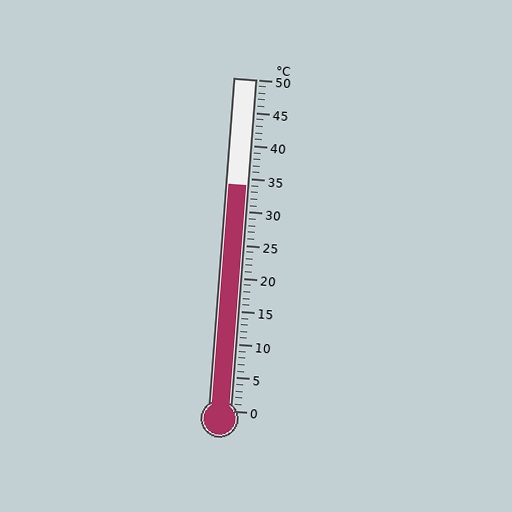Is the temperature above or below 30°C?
The temperature is above 30°C.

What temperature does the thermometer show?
The thermometer shows approximately 34°C.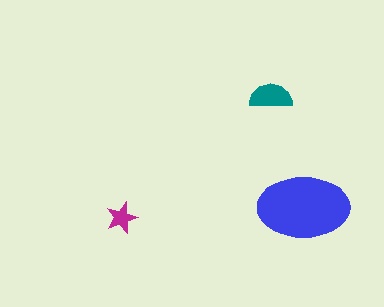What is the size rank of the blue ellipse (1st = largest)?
1st.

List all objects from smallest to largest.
The magenta star, the teal semicircle, the blue ellipse.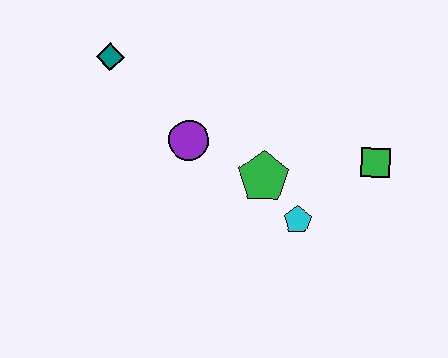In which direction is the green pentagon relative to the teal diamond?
The green pentagon is to the right of the teal diamond.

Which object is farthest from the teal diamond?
The green square is farthest from the teal diamond.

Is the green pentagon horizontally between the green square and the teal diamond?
Yes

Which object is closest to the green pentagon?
The cyan pentagon is closest to the green pentagon.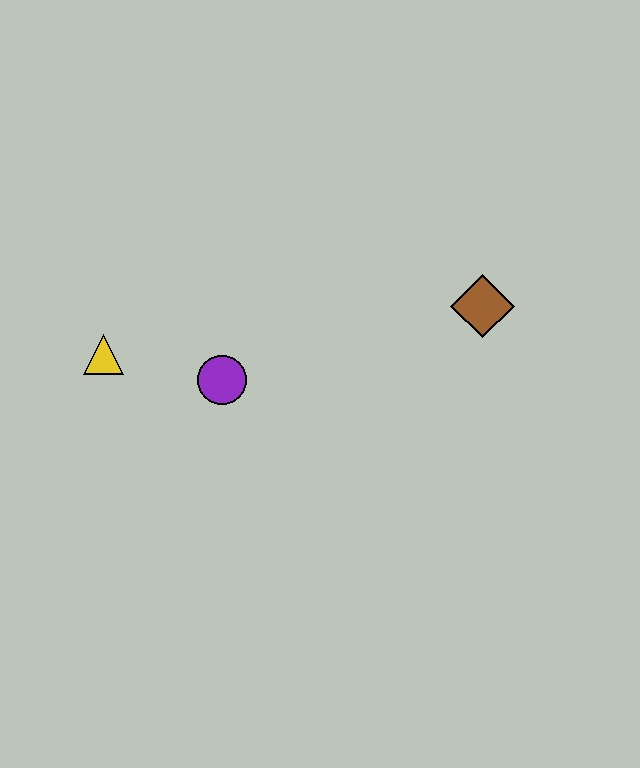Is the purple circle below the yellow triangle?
Yes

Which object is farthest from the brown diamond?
The yellow triangle is farthest from the brown diamond.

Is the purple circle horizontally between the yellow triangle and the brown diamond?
Yes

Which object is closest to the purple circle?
The yellow triangle is closest to the purple circle.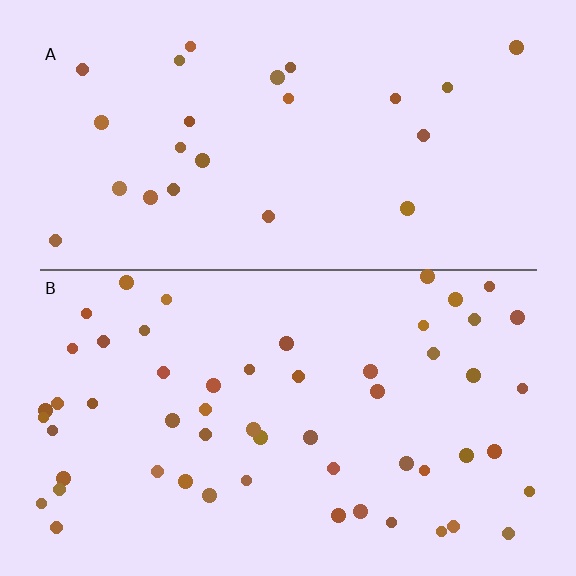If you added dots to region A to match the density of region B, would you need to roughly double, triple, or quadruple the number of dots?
Approximately double.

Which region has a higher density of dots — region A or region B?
B (the bottom).